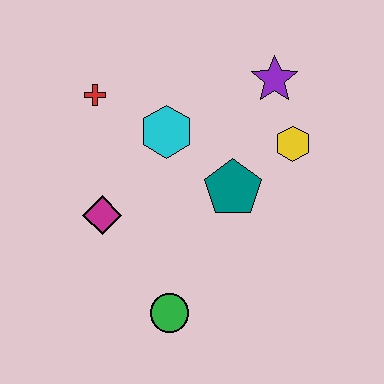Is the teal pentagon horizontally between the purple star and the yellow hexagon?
No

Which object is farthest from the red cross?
The green circle is farthest from the red cross.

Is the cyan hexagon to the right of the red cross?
Yes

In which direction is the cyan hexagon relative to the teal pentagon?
The cyan hexagon is to the left of the teal pentagon.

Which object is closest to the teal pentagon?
The yellow hexagon is closest to the teal pentagon.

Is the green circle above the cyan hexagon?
No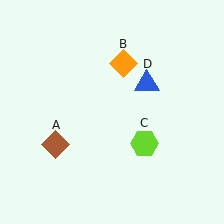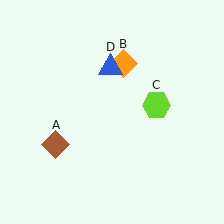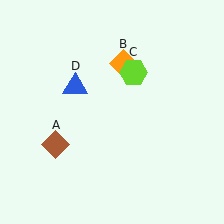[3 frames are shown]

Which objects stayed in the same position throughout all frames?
Brown diamond (object A) and orange diamond (object B) remained stationary.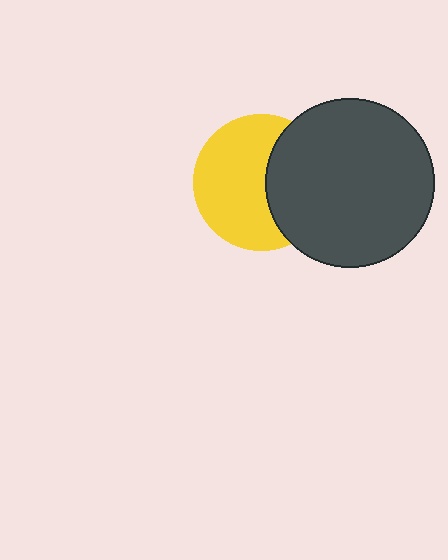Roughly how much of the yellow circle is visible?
About half of it is visible (roughly 62%).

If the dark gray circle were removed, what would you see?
You would see the complete yellow circle.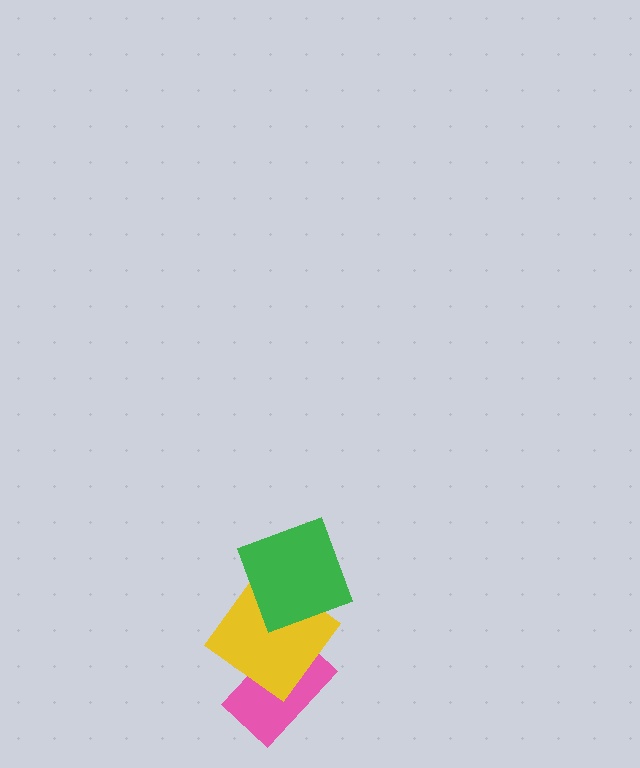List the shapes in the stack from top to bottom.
From top to bottom: the green square, the yellow diamond, the pink rectangle.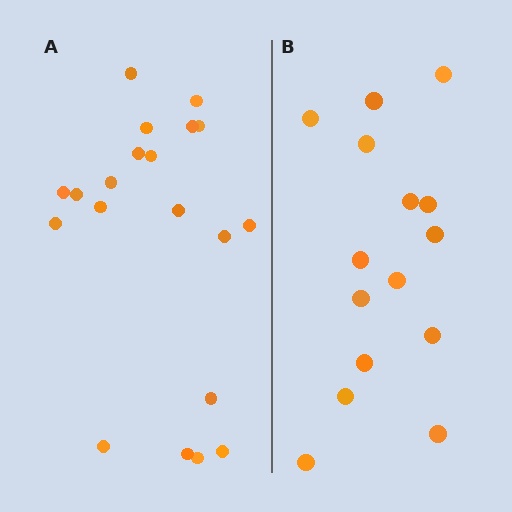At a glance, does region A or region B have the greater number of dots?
Region A (the left region) has more dots.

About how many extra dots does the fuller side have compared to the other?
Region A has about 5 more dots than region B.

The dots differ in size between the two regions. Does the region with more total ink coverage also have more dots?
No. Region B has more total ink coverage because its dots are larger, but region A actually contains more individual dots. Total area can be misleading — the number of items is what matters here.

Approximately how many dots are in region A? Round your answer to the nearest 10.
About 20 dots.